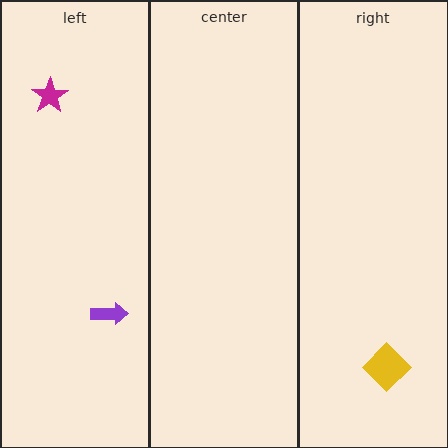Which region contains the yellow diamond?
The right region.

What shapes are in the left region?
The magenta star, the purple arrow.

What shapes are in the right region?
The yellow diamond.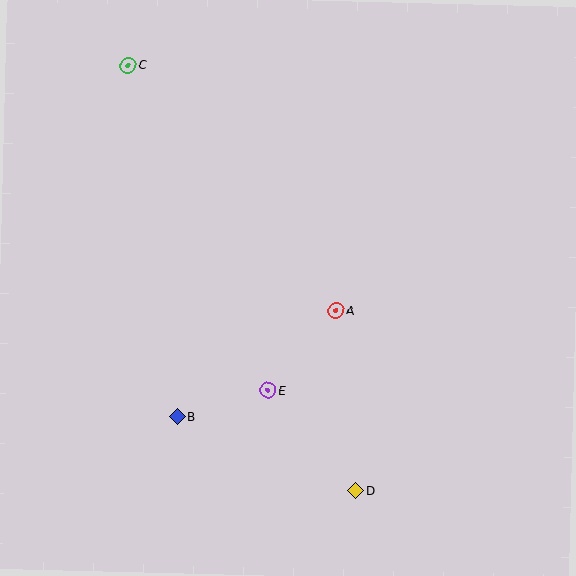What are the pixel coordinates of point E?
Point E is at (268, 390).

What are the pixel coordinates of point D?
Point D is at (356, 491).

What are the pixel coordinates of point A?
Point A is at (336, 311).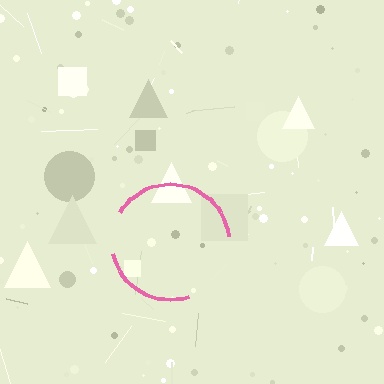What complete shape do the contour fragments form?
The contour fragments form a circle.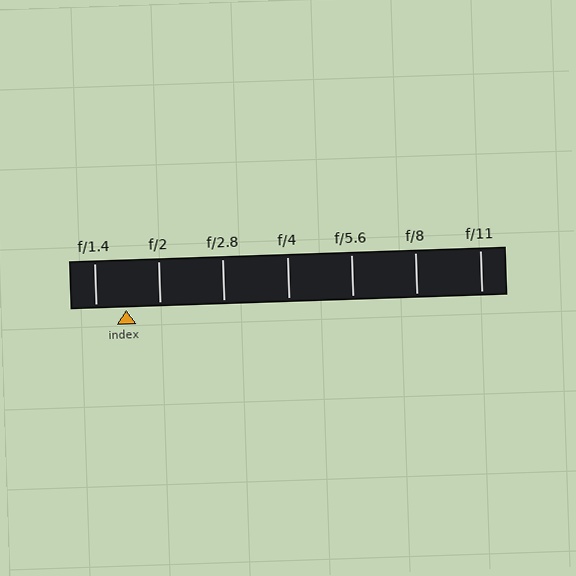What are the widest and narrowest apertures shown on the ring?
The widest aperture shown is f/1.4 and the narrowest is f/11.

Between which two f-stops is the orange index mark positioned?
The index mark is between f/1.4 and f/2.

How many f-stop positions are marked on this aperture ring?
There are 7 f-stop positions marked.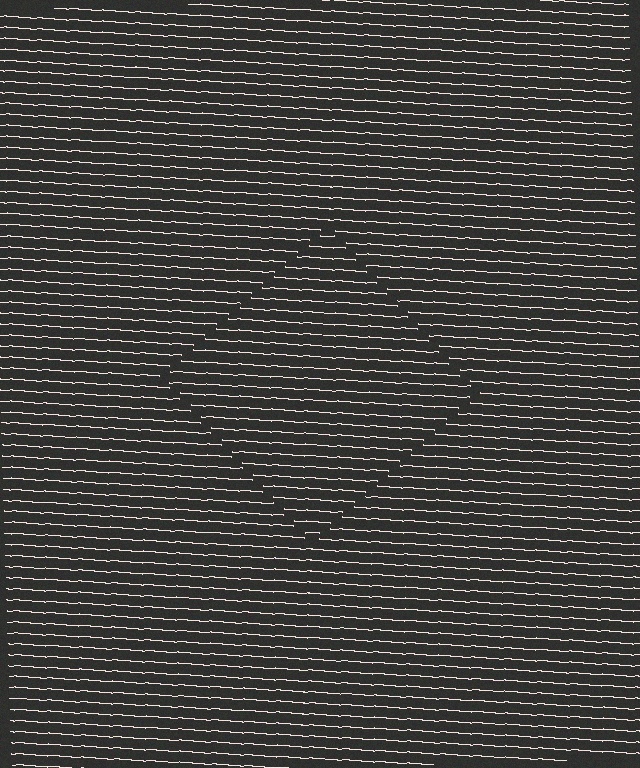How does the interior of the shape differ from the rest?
The interior of the shape contains the same grating, shifted by half a period — the contour is defined by the phase discontinuity where line-ends from the inner and outer gratings abut.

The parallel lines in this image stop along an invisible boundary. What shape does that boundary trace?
An illusory square. The interior of the shape contains the same grating, shifted by half a period — the contour is defined by the phase discontinuity where line-ends from the inner and outer gratings abut.